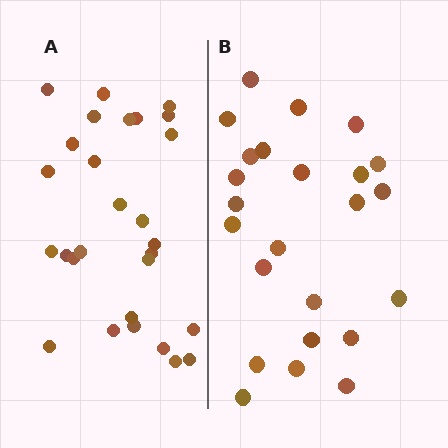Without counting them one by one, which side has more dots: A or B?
Region A (the left region) has more dots.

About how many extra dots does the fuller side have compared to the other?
Region A has about 4 more dots than region B.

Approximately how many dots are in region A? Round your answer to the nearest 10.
About 30 dots. (The exact count is 28, which rounds to 30.)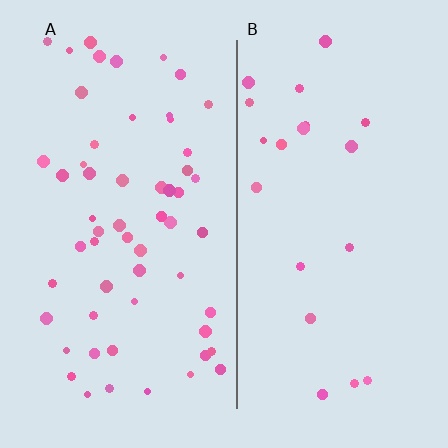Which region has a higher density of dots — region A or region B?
A (the left).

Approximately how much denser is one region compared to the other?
Approximately 2.8× — region A over region B.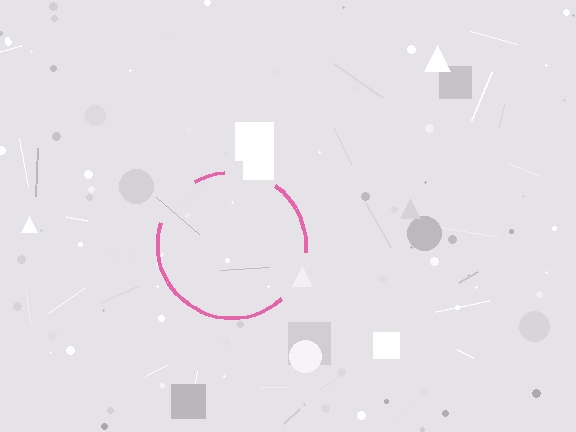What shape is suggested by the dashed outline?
The dashed outline suggests a circle.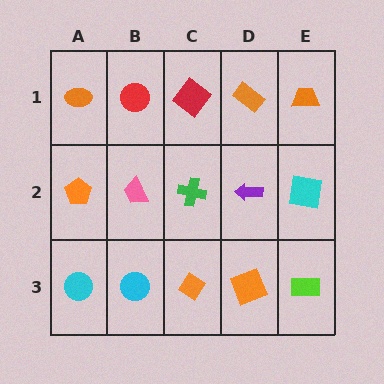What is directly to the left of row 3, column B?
A cyan circle.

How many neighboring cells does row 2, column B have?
4.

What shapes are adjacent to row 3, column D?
A purple arrow (row 2, column D), an orange diamond (row 3, column C), a lime rectangle (row 3, column E).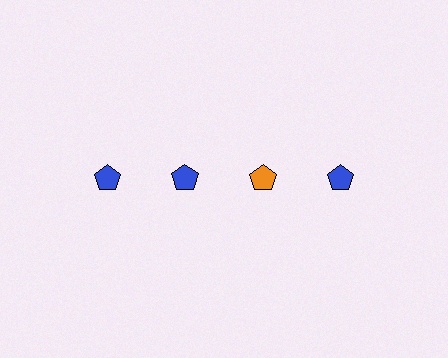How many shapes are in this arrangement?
There are 4 shapes arranged in a grid pattern.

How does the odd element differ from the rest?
It has a different color: orange instead of blue.